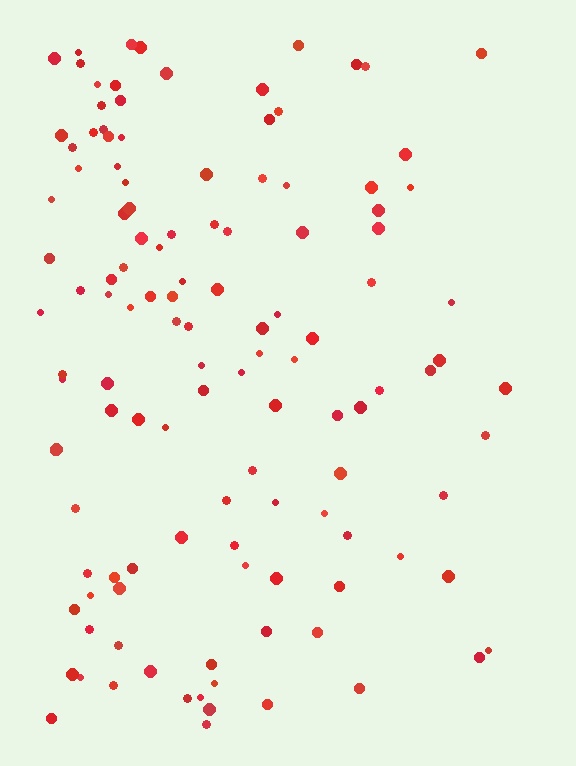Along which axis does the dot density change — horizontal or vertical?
Horizontal.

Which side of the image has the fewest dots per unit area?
The right.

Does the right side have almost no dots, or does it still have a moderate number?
Still a moderate number, just noticeably fewer than the left.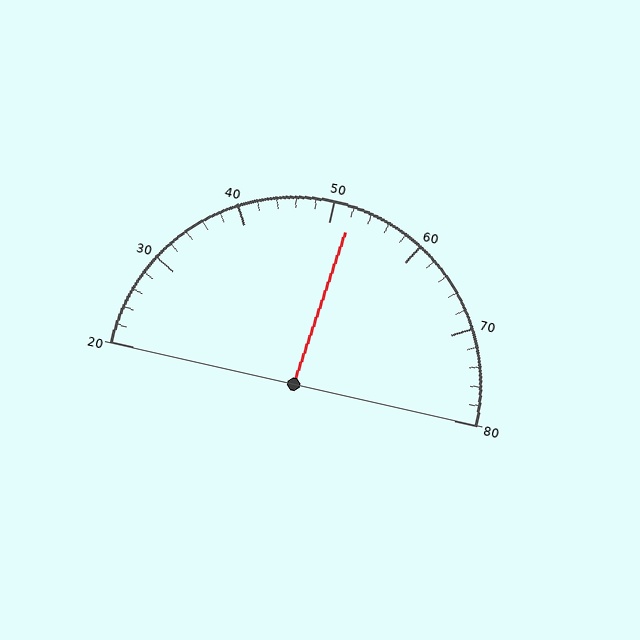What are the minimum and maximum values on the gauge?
The gauge ranges from 20 to 80.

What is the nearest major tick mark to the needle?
The nearest major tick mark is 50.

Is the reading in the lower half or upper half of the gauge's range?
The reading is in the upper half of the range (20 to 80).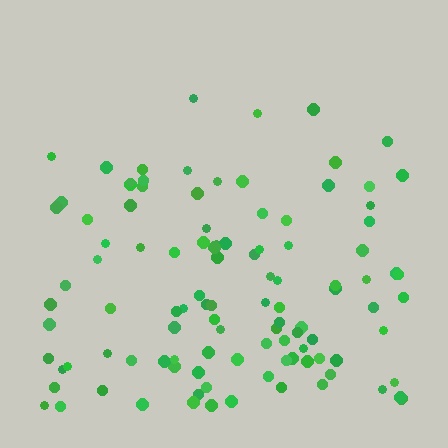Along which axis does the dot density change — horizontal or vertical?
Vertical.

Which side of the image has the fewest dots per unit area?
The top.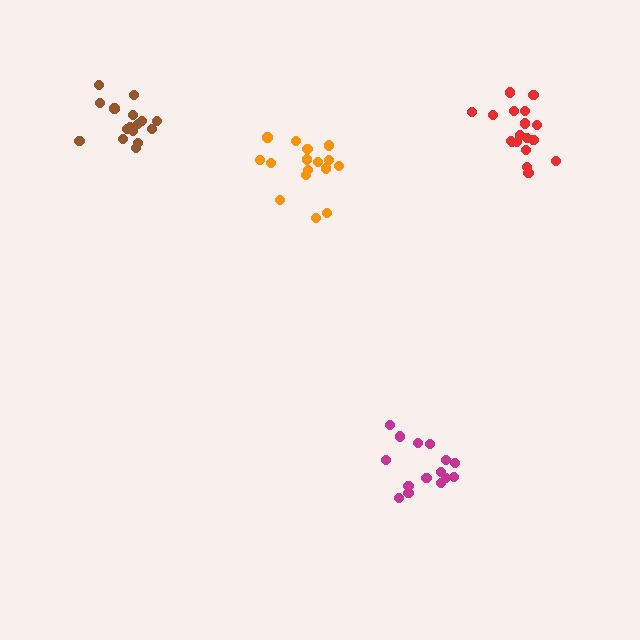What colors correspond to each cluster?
The clusters are colored: orange, magenta, brown, red.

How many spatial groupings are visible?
There are 4 spatial groupings.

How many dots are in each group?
Group 1: 16 dots, Group 2: 16 dots, Group 3: 16 dots, Group 4: 18 dots (66 total).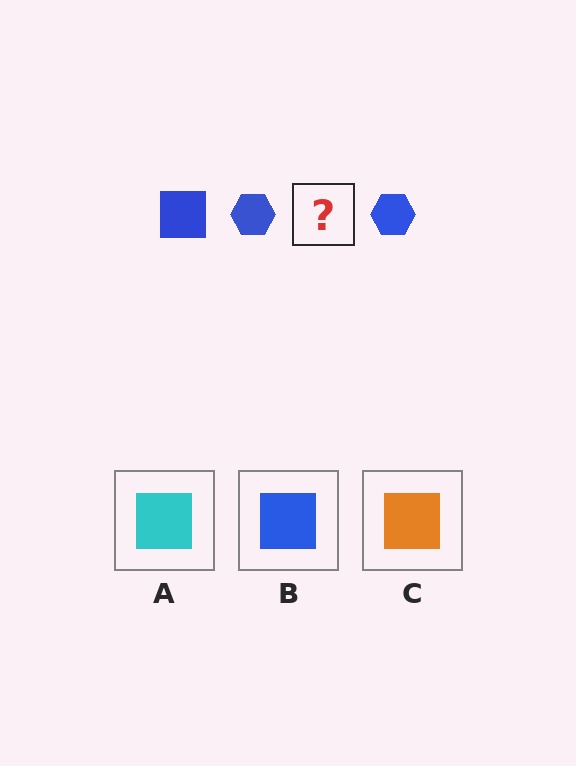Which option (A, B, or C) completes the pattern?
B.